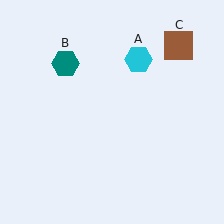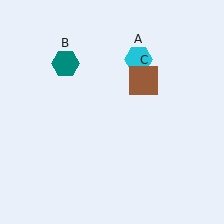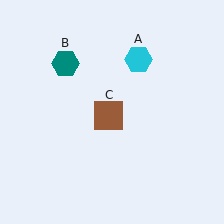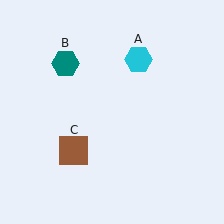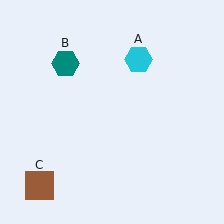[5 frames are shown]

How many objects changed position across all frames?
1 object changed position: brown square (object C).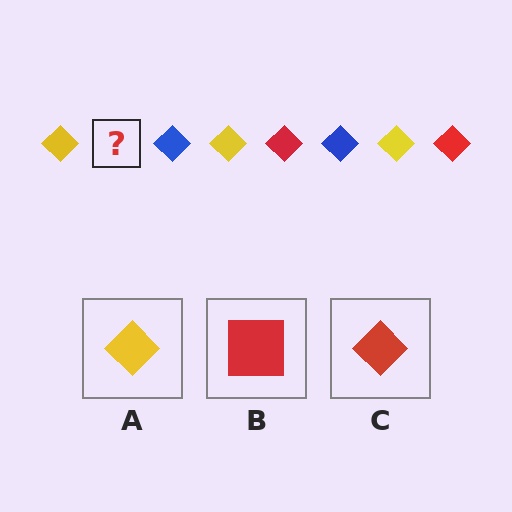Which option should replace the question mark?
Option C.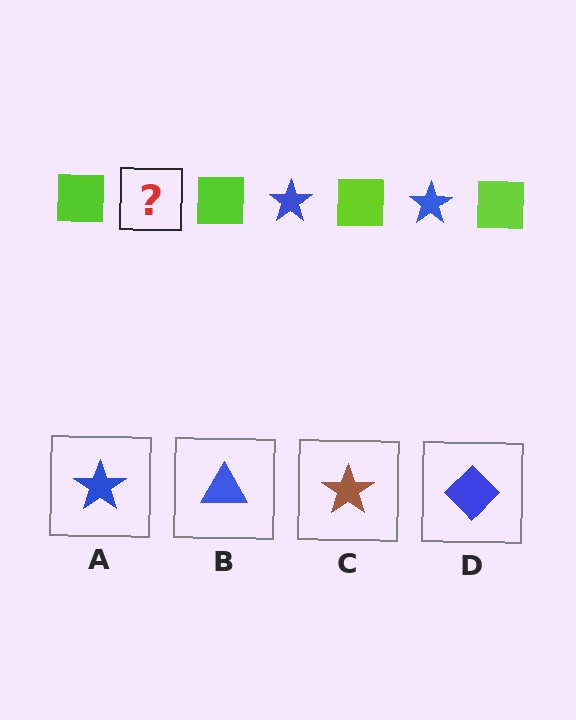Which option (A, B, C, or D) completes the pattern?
A.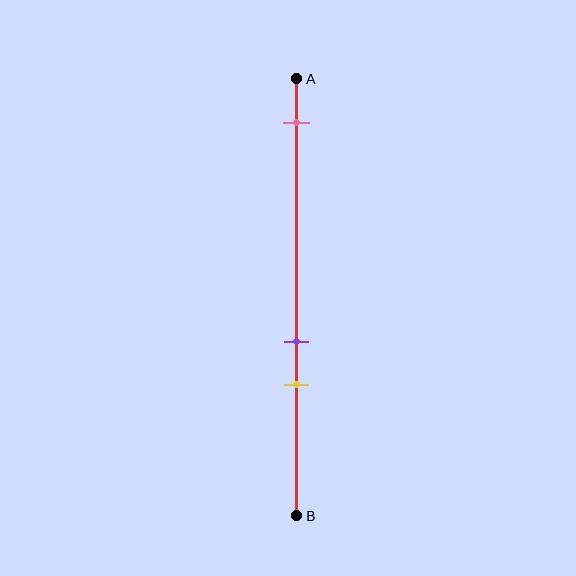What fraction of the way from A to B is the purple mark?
The purple mark is approximately 60% (0.6) of the way from A to B.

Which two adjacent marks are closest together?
The purple and yellow marks are the closest adjacent pair.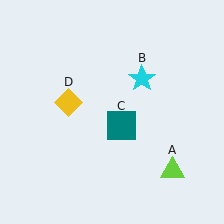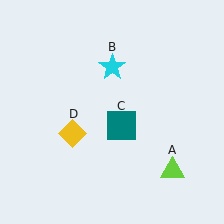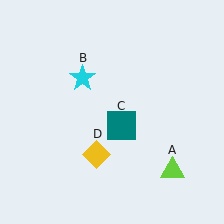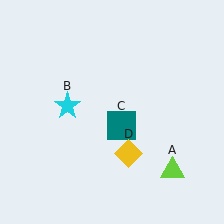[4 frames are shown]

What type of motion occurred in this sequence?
The cyan star (object B), yellow diamond (object D) rotated counterclockwise around the center of the scene.